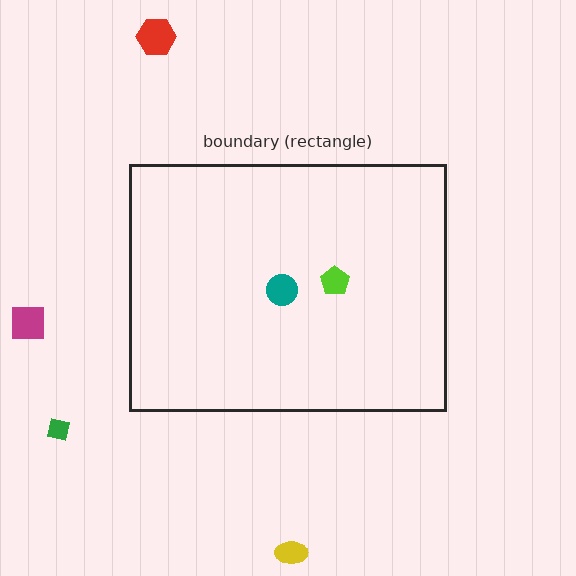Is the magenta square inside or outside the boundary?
Outside.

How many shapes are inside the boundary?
2 inside, 4 outside.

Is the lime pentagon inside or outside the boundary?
Inside.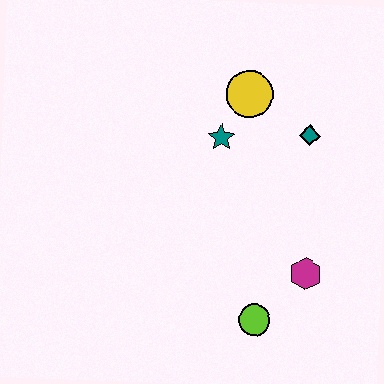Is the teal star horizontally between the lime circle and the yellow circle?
No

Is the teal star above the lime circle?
Yes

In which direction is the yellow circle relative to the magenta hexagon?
The yellow circle is above the magenta hexagon.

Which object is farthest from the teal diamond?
The lime circle is farthest from the teal diamond.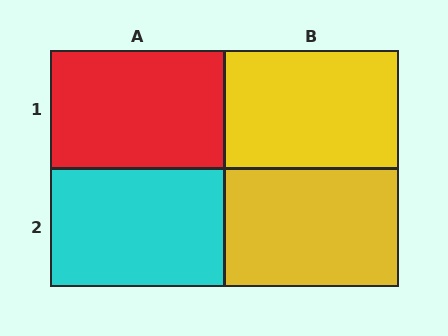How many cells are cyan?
1 cell is cyan.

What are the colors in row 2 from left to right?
Cyan, yellow.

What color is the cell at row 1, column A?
Red.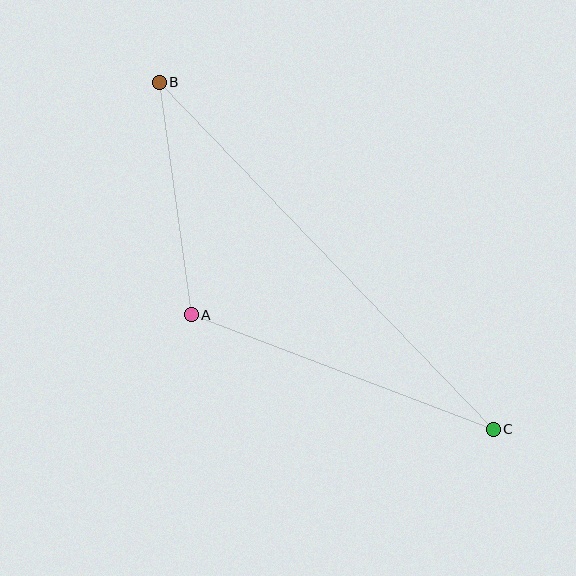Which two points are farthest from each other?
Points B and C are farthest from each other.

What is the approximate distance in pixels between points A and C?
The distance between A and C is approximately 323 pixels.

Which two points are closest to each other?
Points A and B are closest to each other.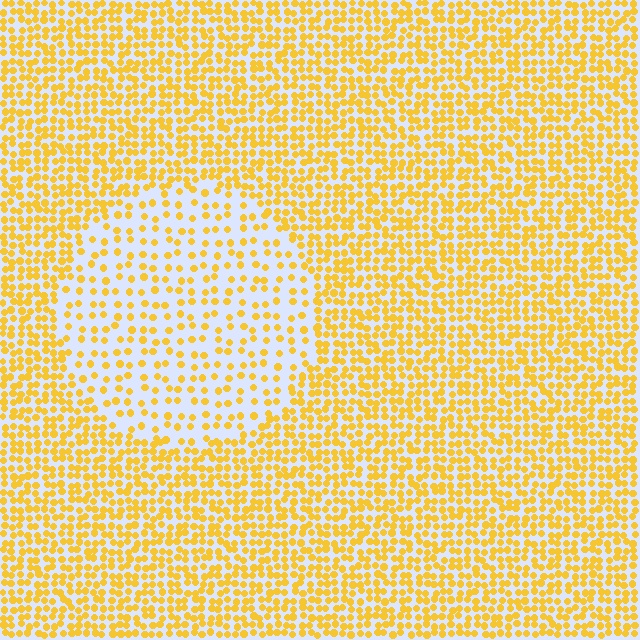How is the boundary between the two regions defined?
The boundary is defined by a change in element density (approximately 2.2x ratio). All elements are the same color, size, and shape.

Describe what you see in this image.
The image contains small yellow elements arranged at two different densities. A circle-shaped region is visible where the elements are less densely packed than the surrounding area.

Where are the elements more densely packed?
The elements are more densely packed outside the circle boundary.